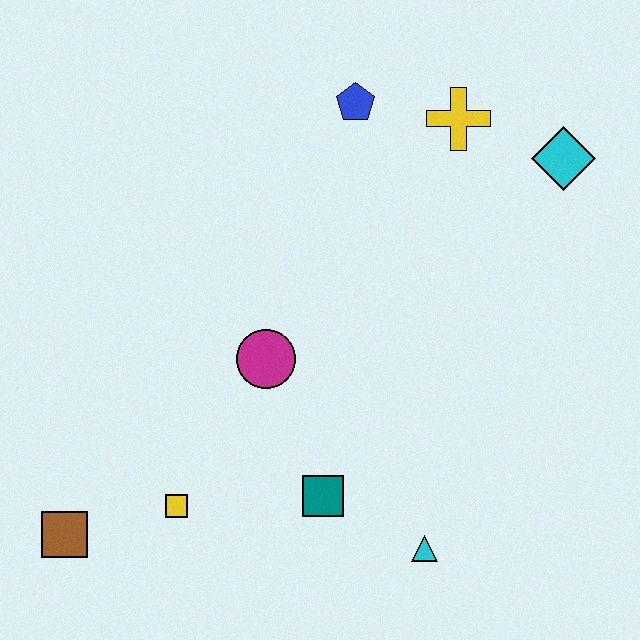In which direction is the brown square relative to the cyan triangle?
The brown square is to the left of the cyan triangle.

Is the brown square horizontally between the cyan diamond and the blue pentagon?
No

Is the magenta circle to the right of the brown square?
Yes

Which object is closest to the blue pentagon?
The yellow cross is closest to the blue pentagon.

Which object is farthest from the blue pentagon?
The brown square is farthest from the blue pentagon.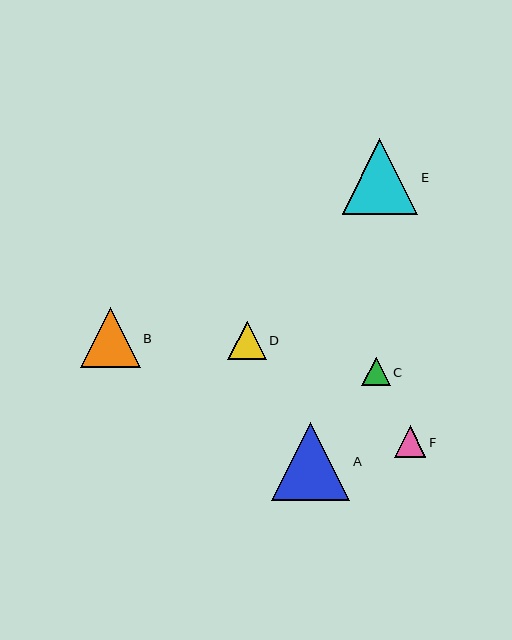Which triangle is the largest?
Triangle A is the largest with a size of approximately 78 pixels.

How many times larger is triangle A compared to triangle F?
Triangle A is approximately 2.5 times the size of triangle F.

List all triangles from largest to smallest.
From largest to smallest: A, E, B, D, F, C.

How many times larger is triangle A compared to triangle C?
Triangle A is approximately 2.7 times the size of triangle C.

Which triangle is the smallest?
Triangle C is the smallest with a size of approximately 28 pixels.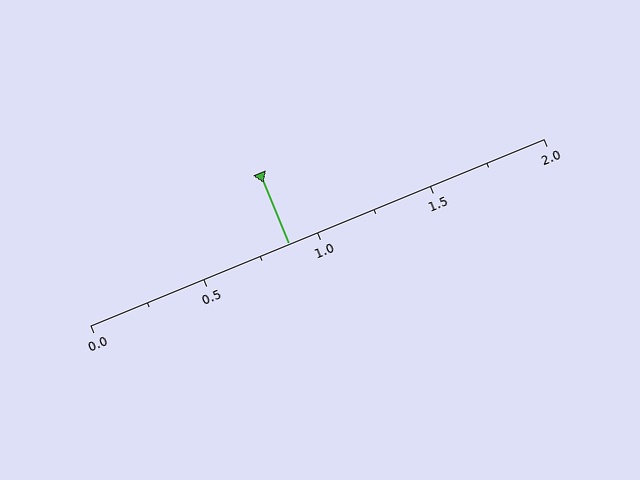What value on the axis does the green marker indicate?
The marker indicates approximately 0.88.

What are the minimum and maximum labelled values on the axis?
The axis runs from 0.0 to 2.0.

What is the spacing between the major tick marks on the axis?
The major ticks are spaced 0.5 apart.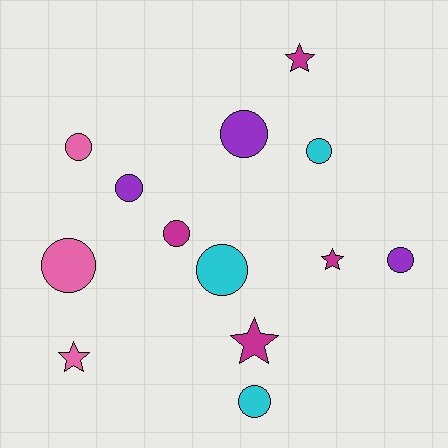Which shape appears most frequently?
Circle, with 9 objects.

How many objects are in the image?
There are 13 objects.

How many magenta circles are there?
There is 1 magenta circle.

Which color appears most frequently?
Magenta, with 4 objects.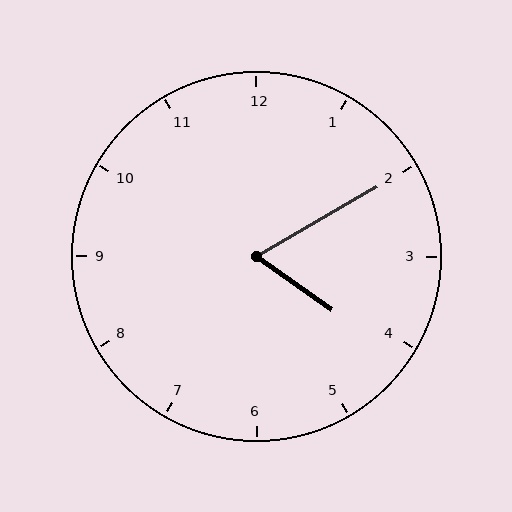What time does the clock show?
4:10.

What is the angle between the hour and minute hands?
Approximately 65 degrees.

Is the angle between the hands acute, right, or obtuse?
It is acute.